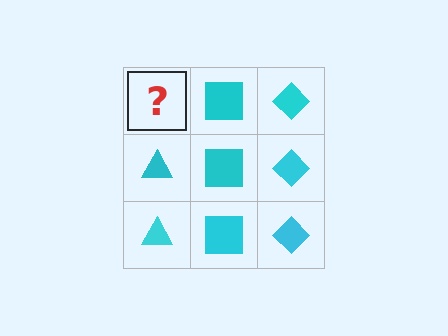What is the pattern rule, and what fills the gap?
The rule is that each column has a consistent shape. The gap should be filled with a cyan triangle.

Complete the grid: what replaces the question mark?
The question mark should be replaced with a cyan triangle.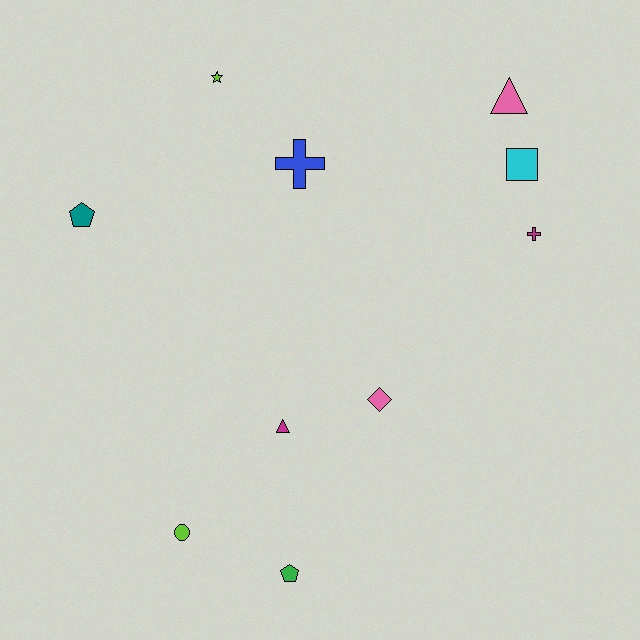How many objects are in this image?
There are 10 objects.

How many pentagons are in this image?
There are 2 pentagons.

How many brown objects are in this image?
There are no brown objects.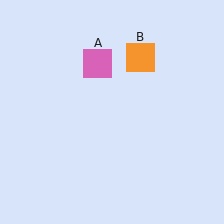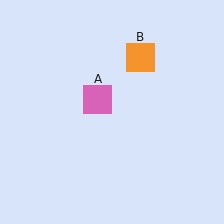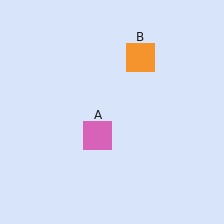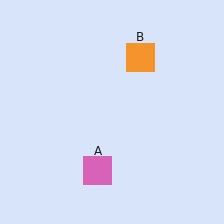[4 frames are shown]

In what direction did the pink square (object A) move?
The pink square (object A) moved down.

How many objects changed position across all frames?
1 object changed position: pink square (object A).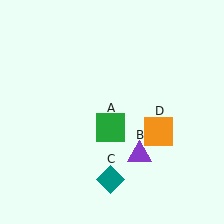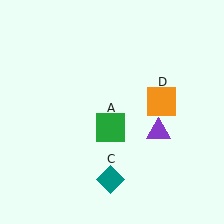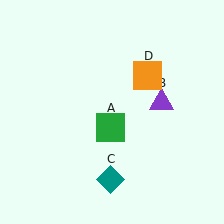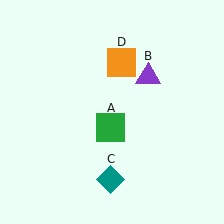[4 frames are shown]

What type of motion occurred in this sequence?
The purple triangle (object B), orange square (object D) rotated counterclockwise around the center of the scene.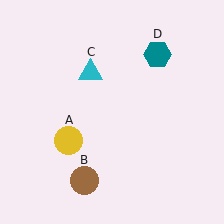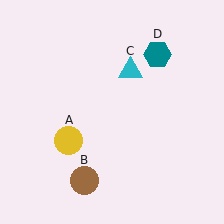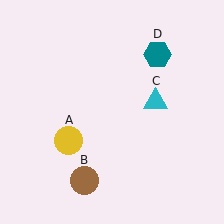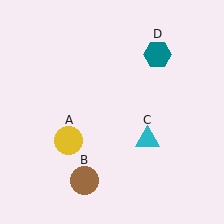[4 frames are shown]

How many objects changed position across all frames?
1 object changed position: cyan triangle (object C).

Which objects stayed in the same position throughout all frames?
Yellow circle (object A) and brown circle (object B) and teal hexagon (object D) remained stationary.